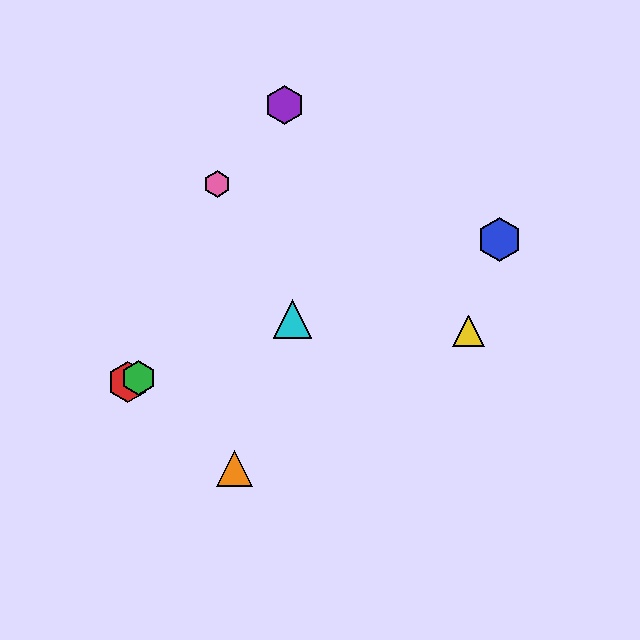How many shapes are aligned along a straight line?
4 shapes (the red hexagon, the blue hexagon, the green hexagon, the cyan triangle) are aligned along a straight line.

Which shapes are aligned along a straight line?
The red hexagon, the blue hexagon, the green hexagon, the cyan triangle are aligned along a straight line.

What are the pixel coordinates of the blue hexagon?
The blue hexagon is at (499, 240).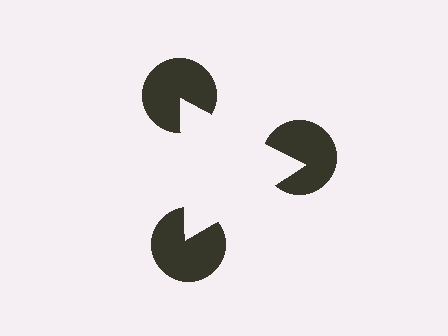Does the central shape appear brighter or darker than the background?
It typically appears slightly brighter than the background, even though no actual brightness change is drawn.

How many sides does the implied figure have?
3 sides.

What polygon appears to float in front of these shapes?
An illusory triangle — its edges are inferred from the aligned wedge cuts in the pac-man discs, not physically drawn.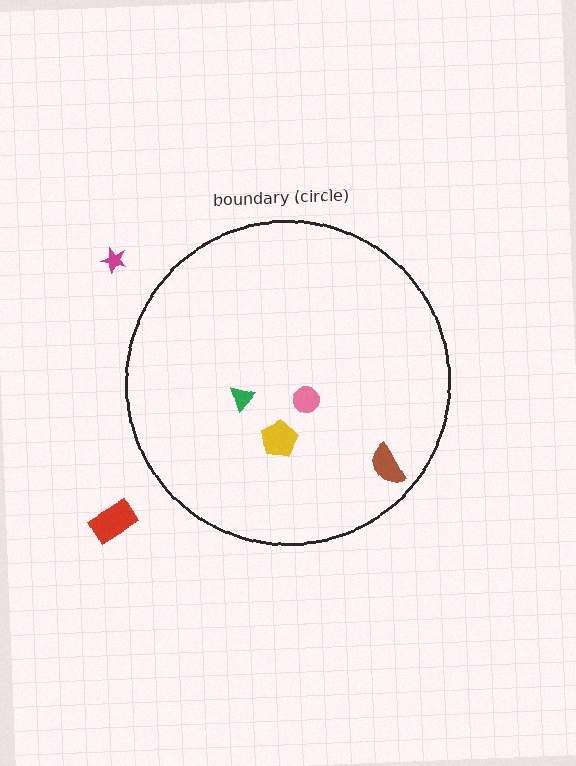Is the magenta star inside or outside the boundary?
Outside.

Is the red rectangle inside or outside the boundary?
Outside.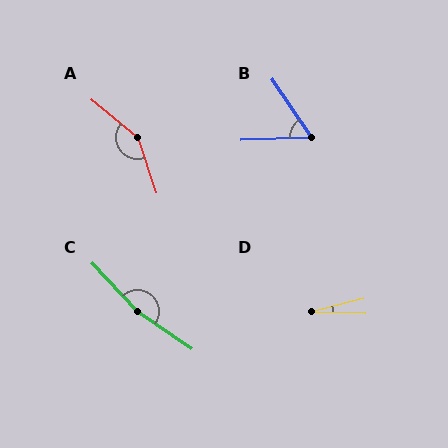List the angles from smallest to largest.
D (16°), B (58°), A (147°), C (167°).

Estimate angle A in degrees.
Approximately 147 degrees.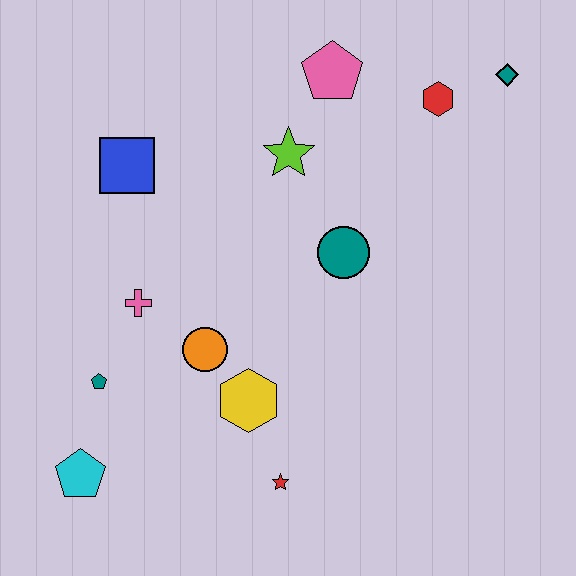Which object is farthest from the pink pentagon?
The cyan pentagon is farthest from the pink pentagon.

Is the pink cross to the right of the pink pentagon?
No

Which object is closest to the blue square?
The pink cross is closest to the blue square.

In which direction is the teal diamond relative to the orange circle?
The teal diamond is to the right of the orange circle.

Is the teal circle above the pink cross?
Yes